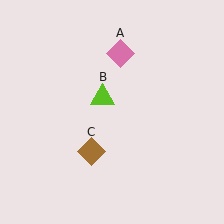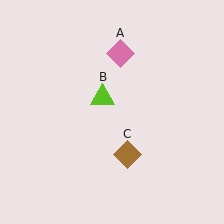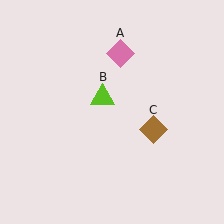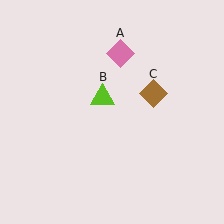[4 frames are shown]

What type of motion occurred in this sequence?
The brown diamond (object C) rotated counterclockwise around the center of the scene.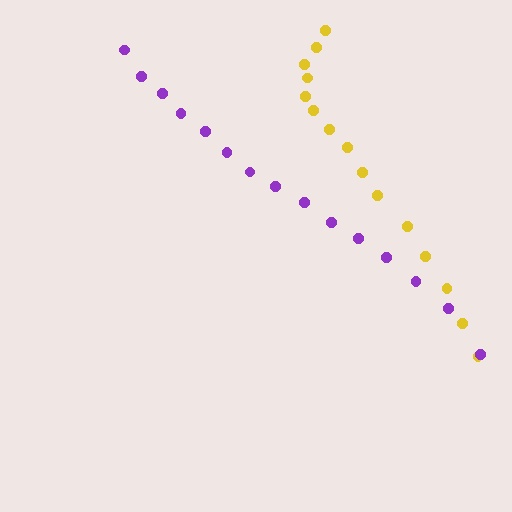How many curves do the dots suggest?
There are 2 distinct paths.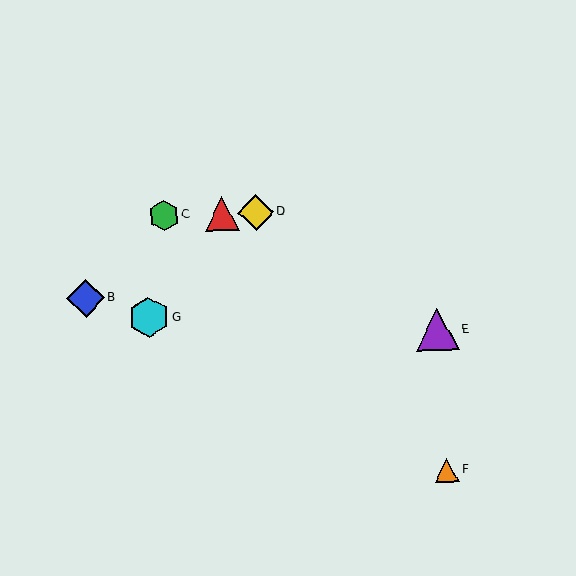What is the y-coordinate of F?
Object F is at y≈470.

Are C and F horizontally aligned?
No, C is at y≈216 and F is at y≈470.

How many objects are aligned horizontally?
3 objects (A, C, D) are aligned horizontally.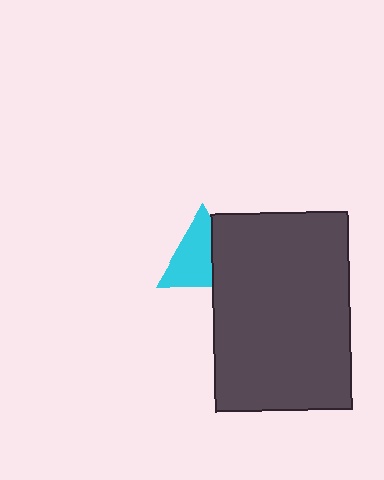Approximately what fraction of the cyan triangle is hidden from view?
Roughly 36% of the cyan triangle is hidden behind the dark gray rectangle.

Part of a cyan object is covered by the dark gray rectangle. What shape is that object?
It is a triangle.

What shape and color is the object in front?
The object in front is a dark gray rectangle.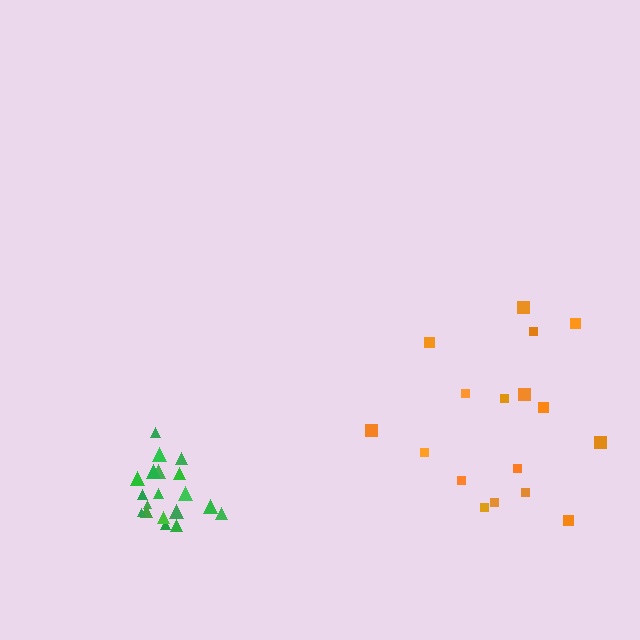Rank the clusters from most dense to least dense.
green, orange.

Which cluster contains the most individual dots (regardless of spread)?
Green (19).